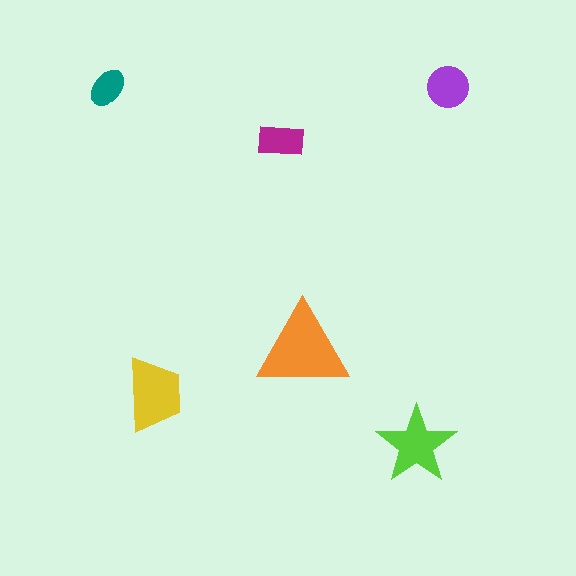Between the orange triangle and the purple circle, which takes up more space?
The orange triangle.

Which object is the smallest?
The teal ellipse.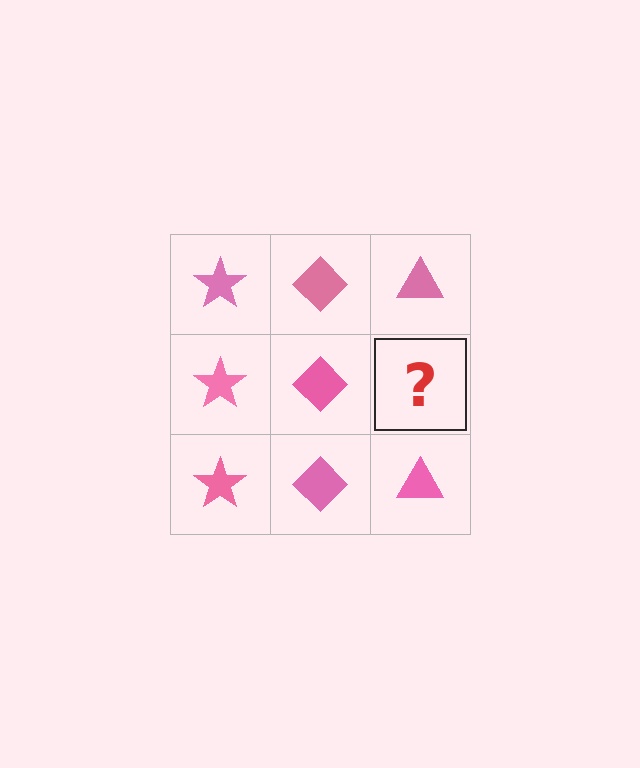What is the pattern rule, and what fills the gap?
The rule is that each column has a consistent shape. The gap should be filled with a pink triangle.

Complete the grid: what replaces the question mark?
The question mark should be replaced with a pink triangle.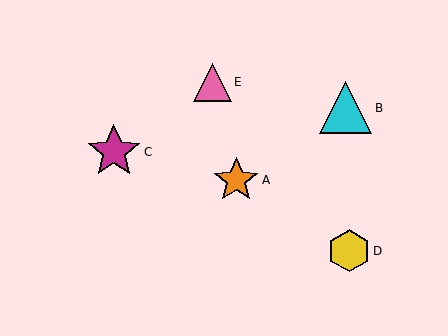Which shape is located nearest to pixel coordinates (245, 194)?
The orange star (labeled A) at (236, 180) is nearest to that location.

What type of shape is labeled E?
Shape E is a pink triangle.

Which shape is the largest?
The magenta star (labeled C) is the largest.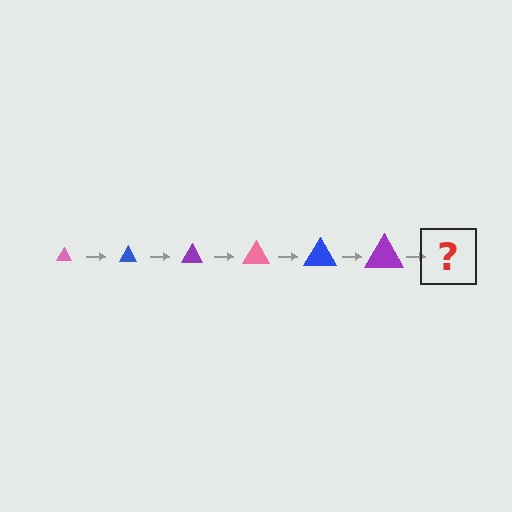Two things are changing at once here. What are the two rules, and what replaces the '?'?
The two rules are that the triangle grows larger each step and the color cycles through pink, blue, and purple. The '?' should be a pink triangle, larger than the previous one.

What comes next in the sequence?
The next element should be a pink triangle, larger than the previous one.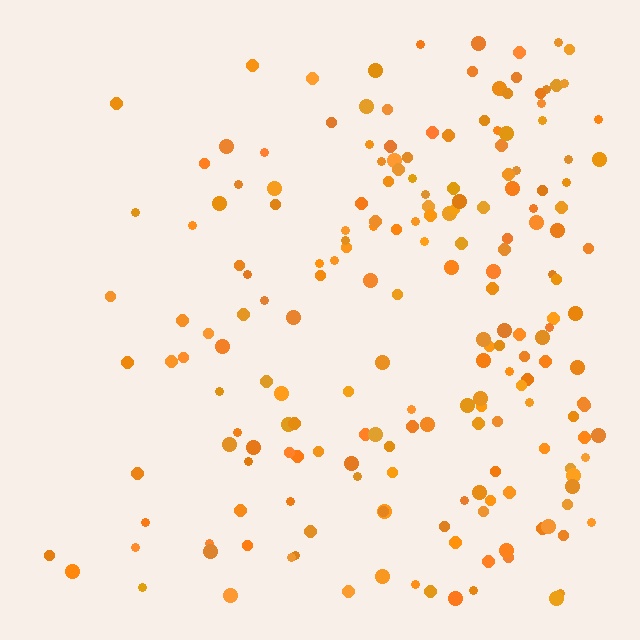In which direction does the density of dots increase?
From left to right, with the right side densest.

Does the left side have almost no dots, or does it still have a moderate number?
Still a moderate number, just noticeably fewer than the right.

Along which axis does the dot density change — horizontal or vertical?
Horizontal.